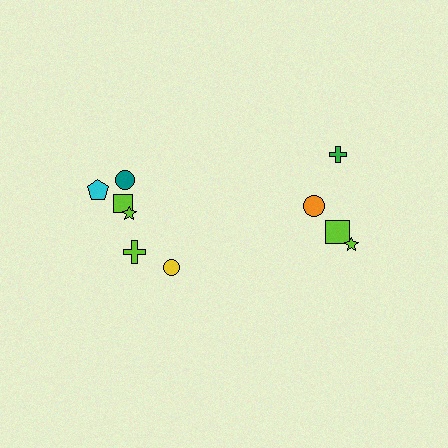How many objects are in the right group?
There are 4 objects.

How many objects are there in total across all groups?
There are 10 objects.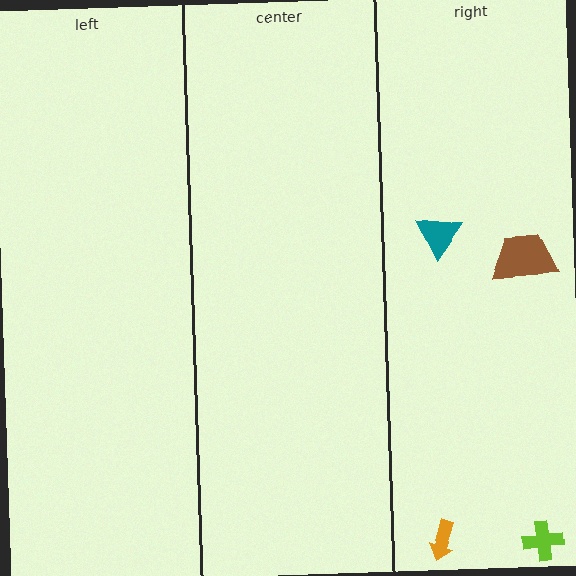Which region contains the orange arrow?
The right region.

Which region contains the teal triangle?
The right region.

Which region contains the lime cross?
The right region.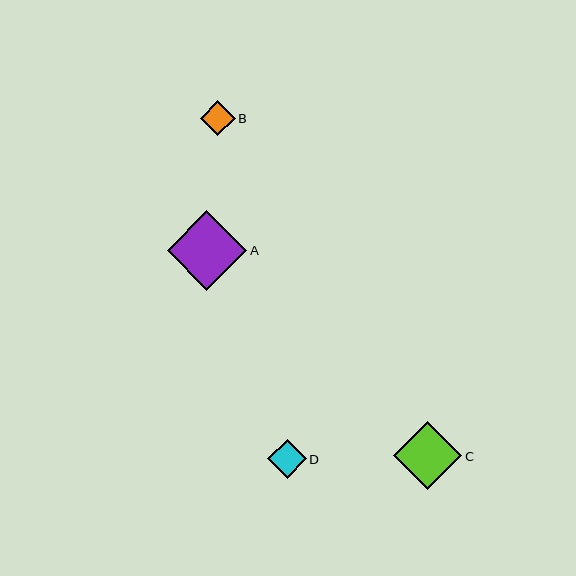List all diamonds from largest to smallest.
From largest to smallest: A, C, D, B.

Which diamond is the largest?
Diamond A is the largest with a size of approximately 80 pixels.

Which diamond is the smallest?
Diamond B is the smallest with a size of approximately 35 pixels.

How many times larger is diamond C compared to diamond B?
Diamond C is approximately 1.9 times the size of diamond B.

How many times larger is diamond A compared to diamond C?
Diamond A is approximately 1.2 times the size of diamond C.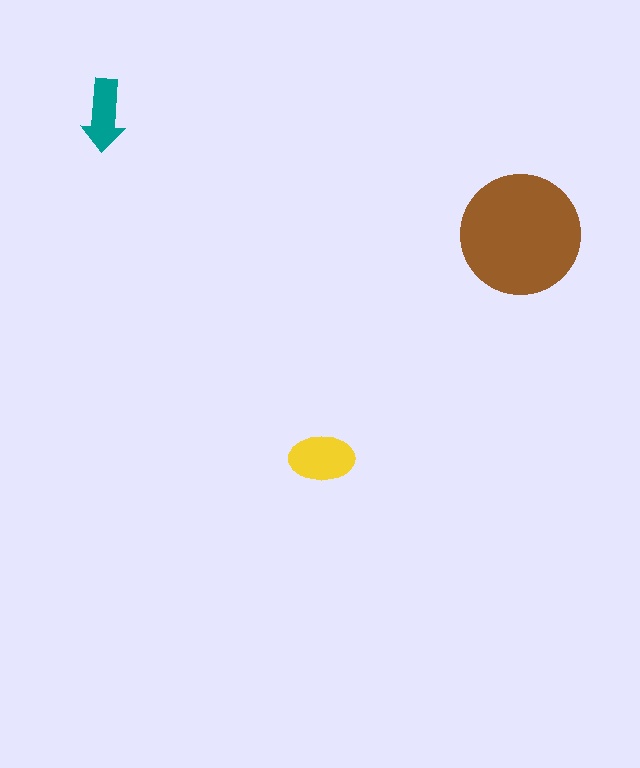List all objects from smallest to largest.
The teal arrow, the yellow ellipse, the brown circle.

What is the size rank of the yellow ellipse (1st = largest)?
2nd.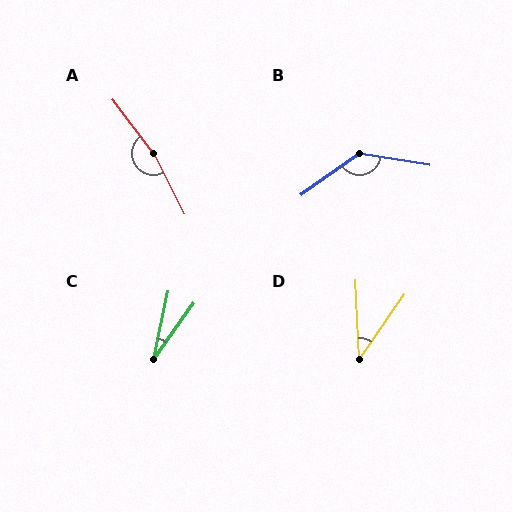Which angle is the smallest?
C, at approximately 24 degrees.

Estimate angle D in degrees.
Approximately 37 degrees.